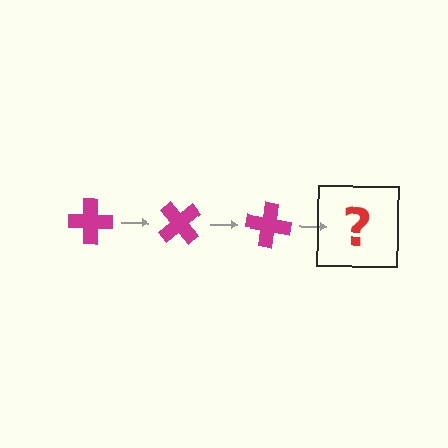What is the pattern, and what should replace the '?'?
The pattern is that the cross rotates 50 degrees each step. The '?' should be a magenta cross rotated 150 degrees.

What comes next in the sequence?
The next element should be a magenta cross rotated 150 degrees.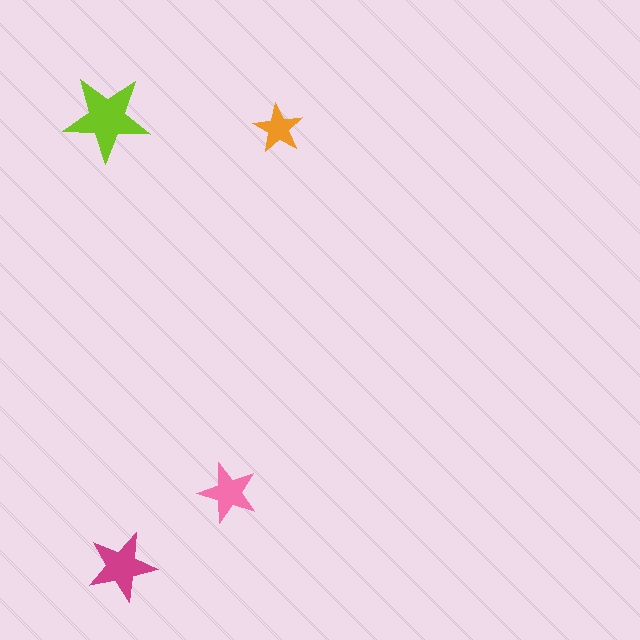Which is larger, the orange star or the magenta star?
The magenta one.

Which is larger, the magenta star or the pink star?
The magenta one.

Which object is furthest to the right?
The orange star is rightmost.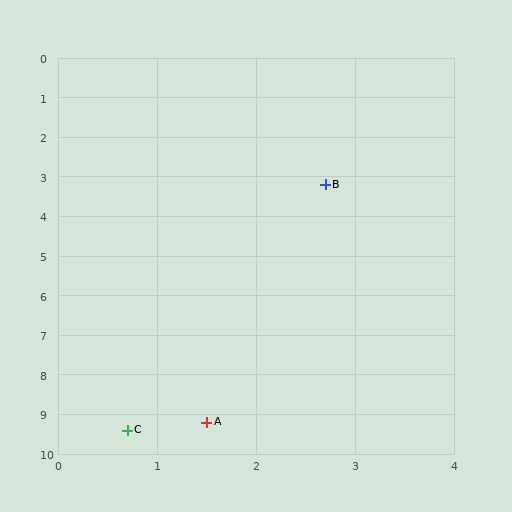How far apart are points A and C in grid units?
Points A and C are about 0.8 grid units apart.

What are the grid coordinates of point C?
Point C is at approximately (0.7, 9.4).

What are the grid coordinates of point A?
Point A is at approximately (1.5, 9.2).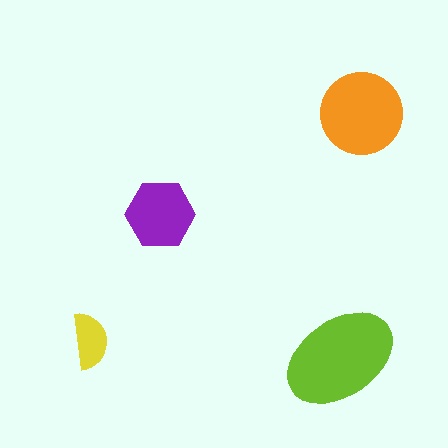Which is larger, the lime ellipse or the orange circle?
The lime ellipse.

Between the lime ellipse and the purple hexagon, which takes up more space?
The lime ellipse.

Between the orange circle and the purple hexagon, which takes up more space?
The orange circle.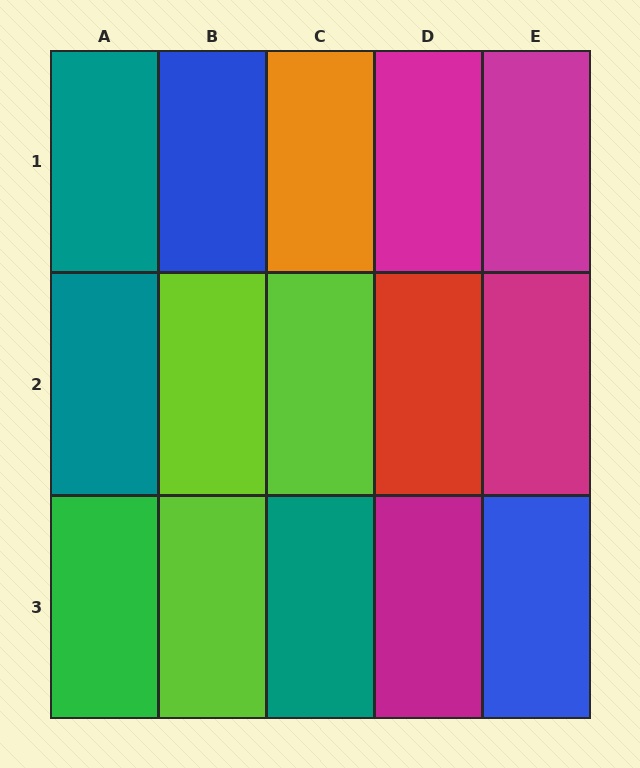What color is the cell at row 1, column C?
Orange.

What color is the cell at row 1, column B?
Blue.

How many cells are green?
1 cell is green.